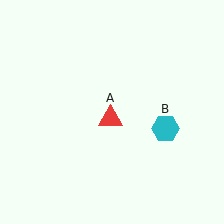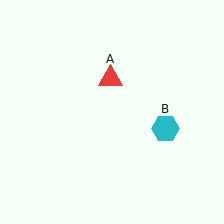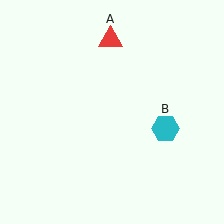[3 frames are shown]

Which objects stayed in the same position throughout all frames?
Cyan hexagon (object B) remained stationary.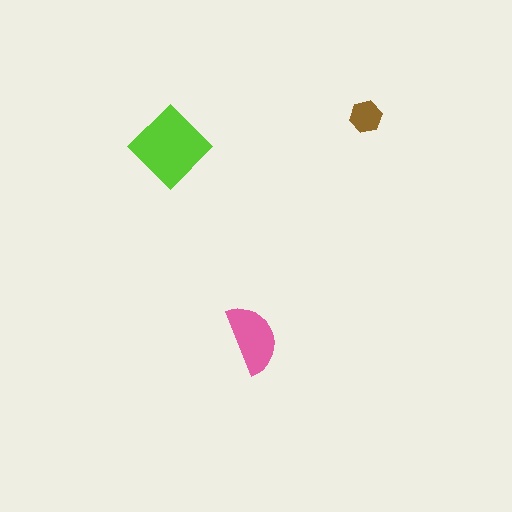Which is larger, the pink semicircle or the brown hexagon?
The pink semicircle.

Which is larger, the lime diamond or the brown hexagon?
The lime diamond.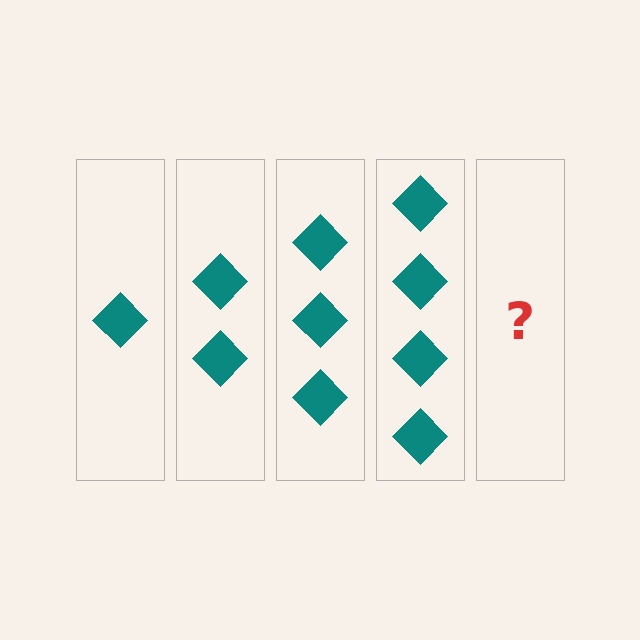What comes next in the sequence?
The next element should be 5 diamonds.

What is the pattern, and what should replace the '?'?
The pattern is that each step adds one more diamond. The '?' should be 5 diamonds.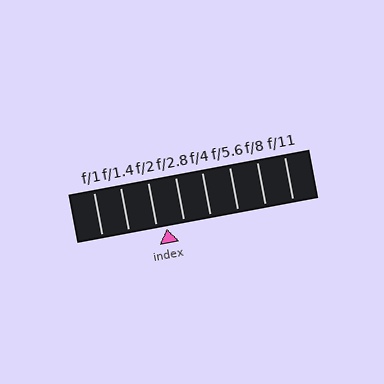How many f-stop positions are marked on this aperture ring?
There are 8 f-stop positions marked.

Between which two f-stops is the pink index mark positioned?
The index mark is between f/2 and f/2.8.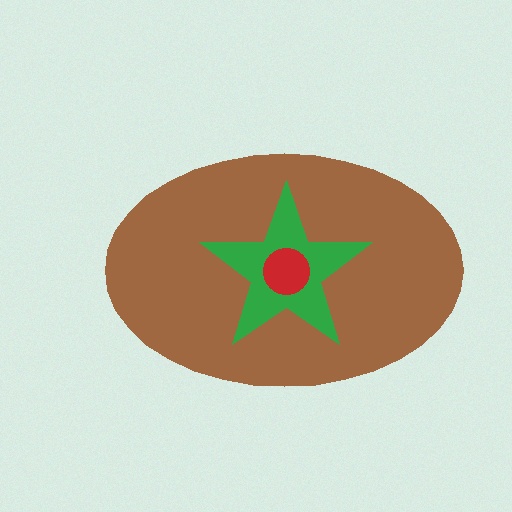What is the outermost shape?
The brown ellipse.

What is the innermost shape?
The red circle.